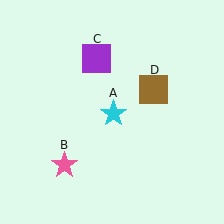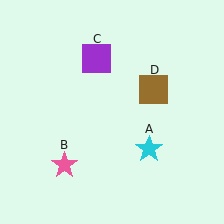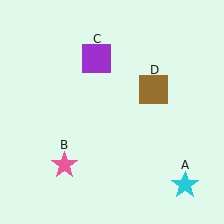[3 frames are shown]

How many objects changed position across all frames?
1 object changed position: cyan star (object A).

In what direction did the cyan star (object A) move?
The cyan star (object A) moved down and to the right.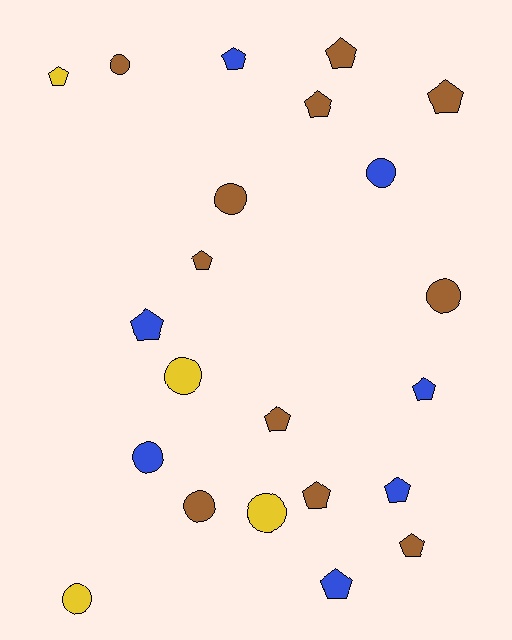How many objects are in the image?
There are 22 objects.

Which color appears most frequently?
Brown, with 11 objects.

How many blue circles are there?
There are 2 blue circles.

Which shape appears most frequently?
Pentagon, with 13 objects.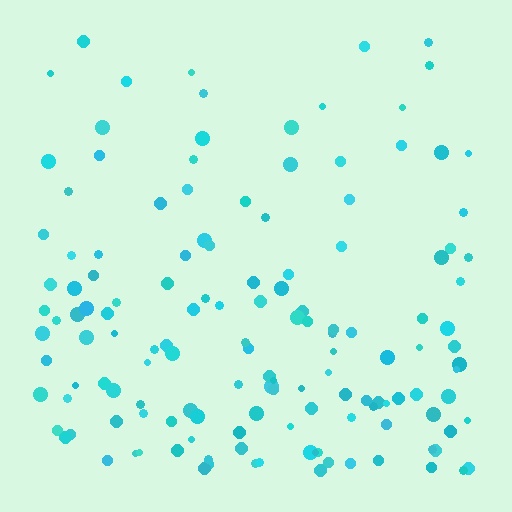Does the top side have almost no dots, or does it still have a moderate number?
Still a moderate number, just noticeably fewer than the bottom.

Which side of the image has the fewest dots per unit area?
The top.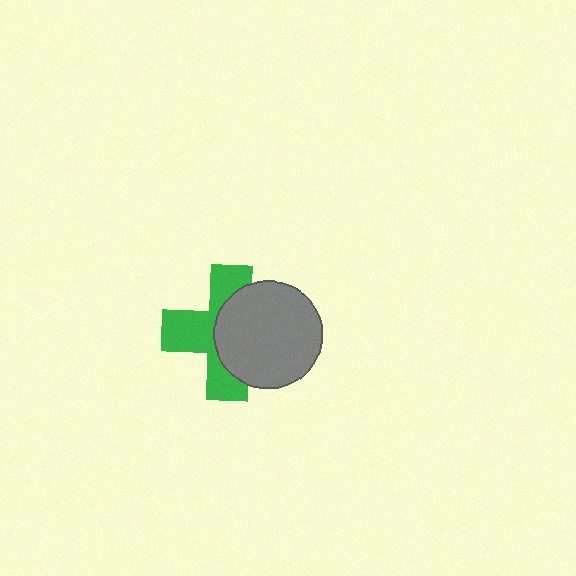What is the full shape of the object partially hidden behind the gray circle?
The partially hidden object is a green cross.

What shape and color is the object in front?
The object in front is a gray circle.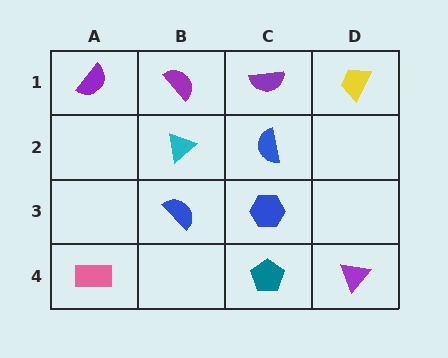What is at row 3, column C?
A blue hexagon.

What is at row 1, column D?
A yellow trapezoid.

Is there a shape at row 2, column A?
No, that cell is empty.